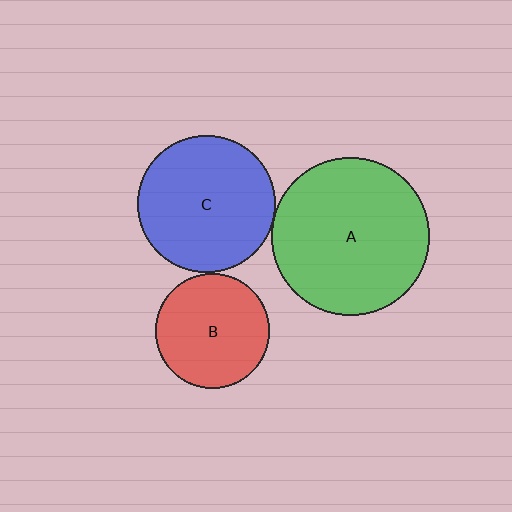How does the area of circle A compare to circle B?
Approximately 1.9 times.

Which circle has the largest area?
Circle A (green).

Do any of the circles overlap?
No, none of the circles overlap.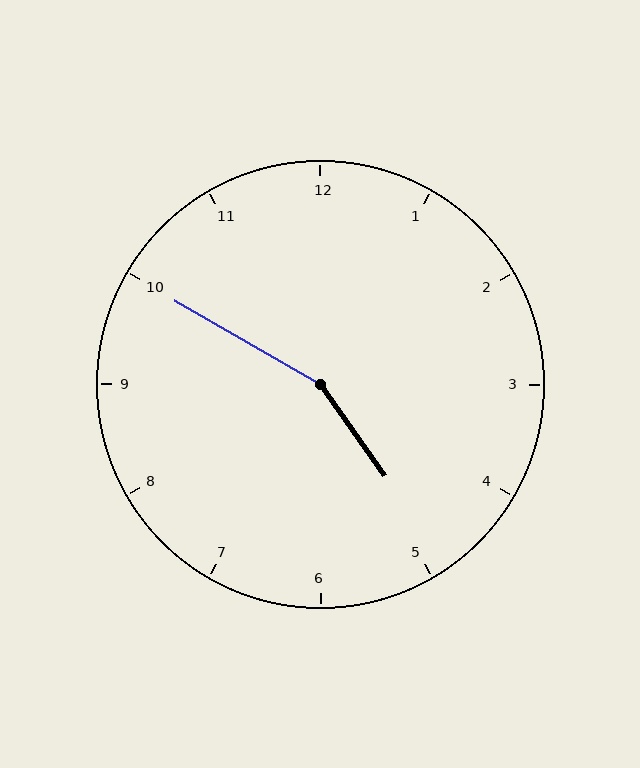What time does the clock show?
4:50.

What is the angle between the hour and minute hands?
Approximately 155 degrees.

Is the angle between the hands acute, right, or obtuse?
It is obtuse.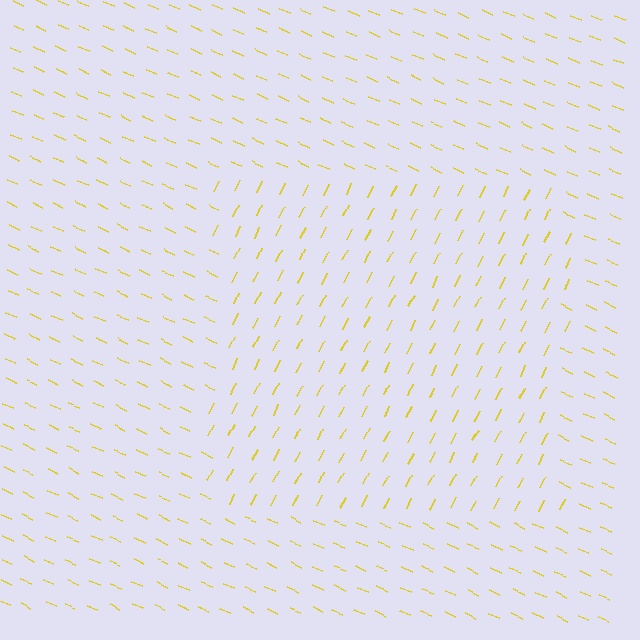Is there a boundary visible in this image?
Yes, there is a texture boundary formed by a change in line orientation.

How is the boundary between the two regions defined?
The boundary is defined purely by a change in line orientation (approximately 88 degrees difference). All lines are the same color and thickness.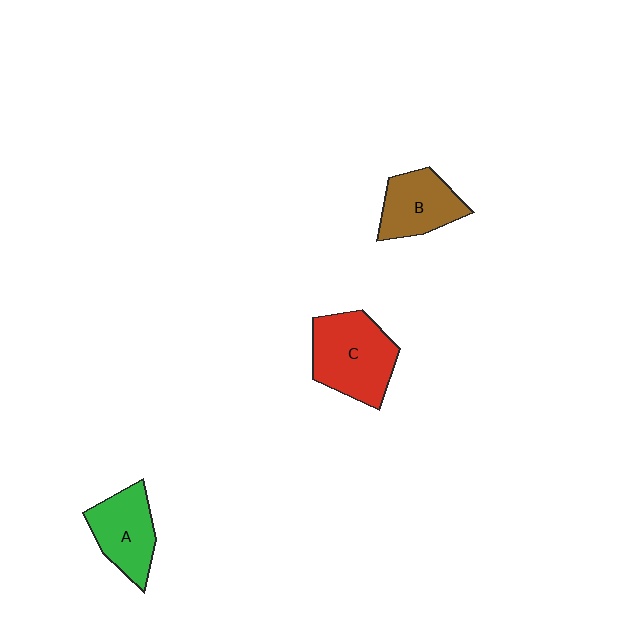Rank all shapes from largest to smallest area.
From largest to smallest: C (red), A (green), B (brown).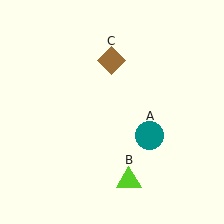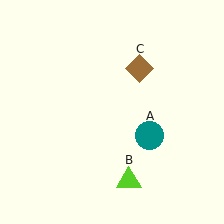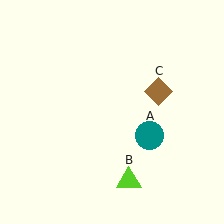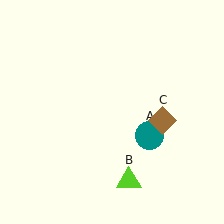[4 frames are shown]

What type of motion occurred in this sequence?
The brown diamond (object C) rotated clockwise around the center of the scene.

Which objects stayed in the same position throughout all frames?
Teal circle (object A) and lime triangle (object B) remained stationary.